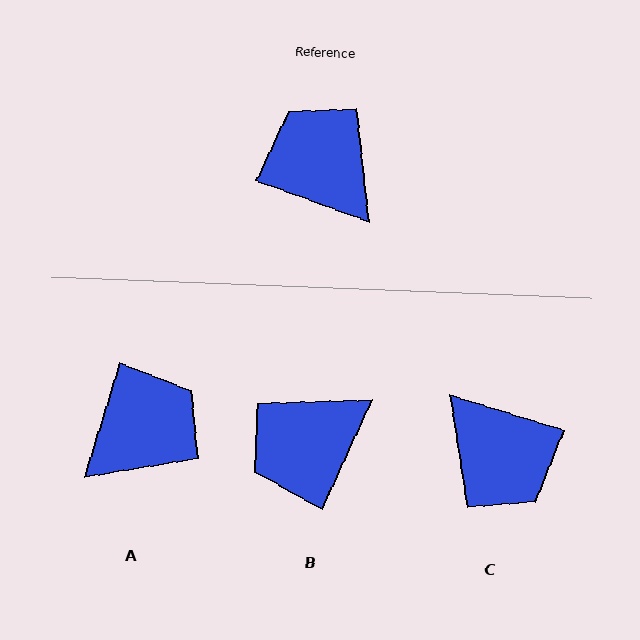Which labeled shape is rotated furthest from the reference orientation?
C, about 177 degrees away.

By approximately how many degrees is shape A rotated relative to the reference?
Approximately 87 degrees clockwise.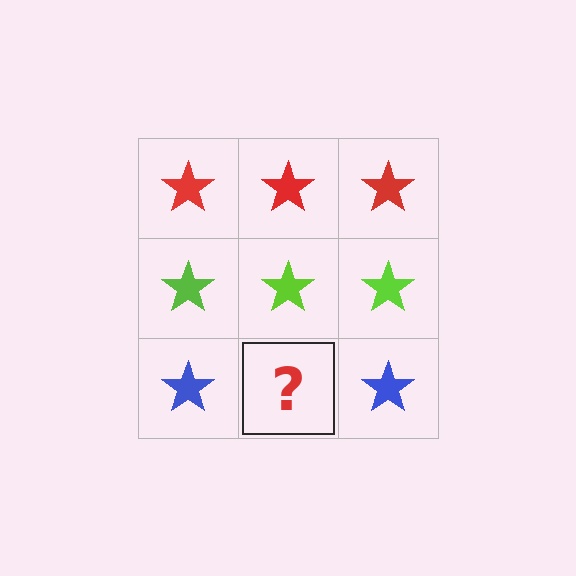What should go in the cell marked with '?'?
The missing cell should contain a blue star.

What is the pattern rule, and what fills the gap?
The rule is that each row has a consistent color. The gap should be filled with a blue star.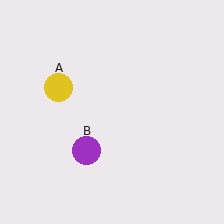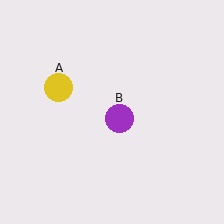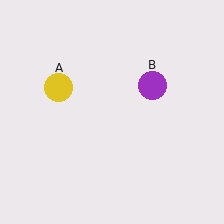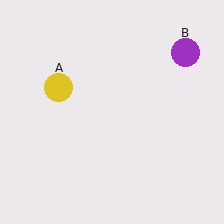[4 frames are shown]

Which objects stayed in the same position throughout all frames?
Yellow circle (object A) remained stationary.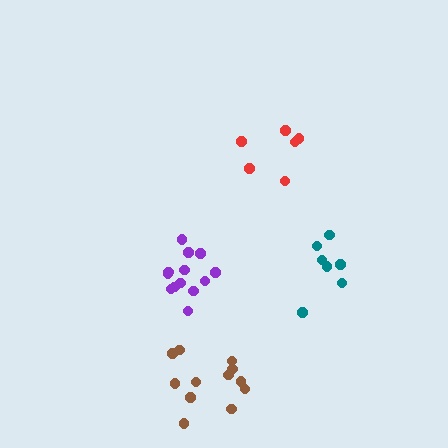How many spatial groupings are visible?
There are 4 spatial groupings.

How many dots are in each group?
Group 1: 7 dots, Group 2: 13 dots, Group 3: 7 dots, Group 4: 12 dots (39 total).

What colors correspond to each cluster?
The clusters are colored: red, purple, teal, brown.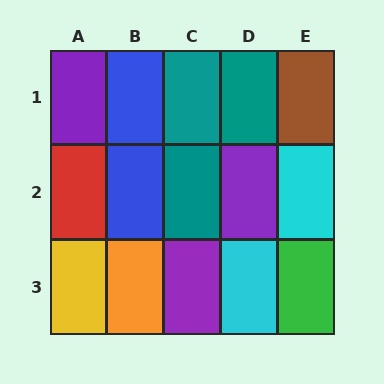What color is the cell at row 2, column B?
Blue.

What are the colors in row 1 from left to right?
Purple, blue, teal, teal, brown.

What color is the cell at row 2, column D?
Purple.